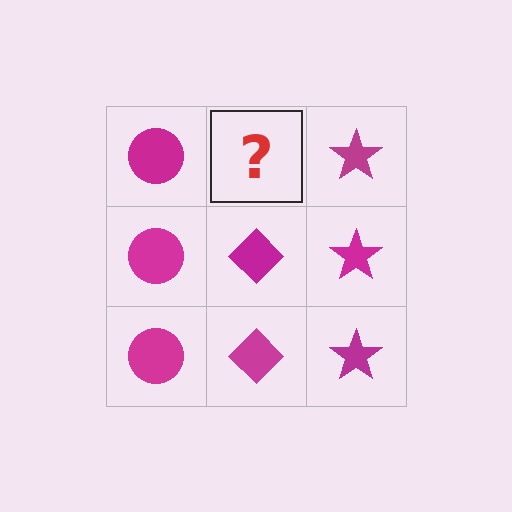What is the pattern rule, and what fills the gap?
The rule is that each column has a consistent shape. The gap should be filled with a magenta diamond.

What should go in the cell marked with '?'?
The missing cell should contain a magenta diamond.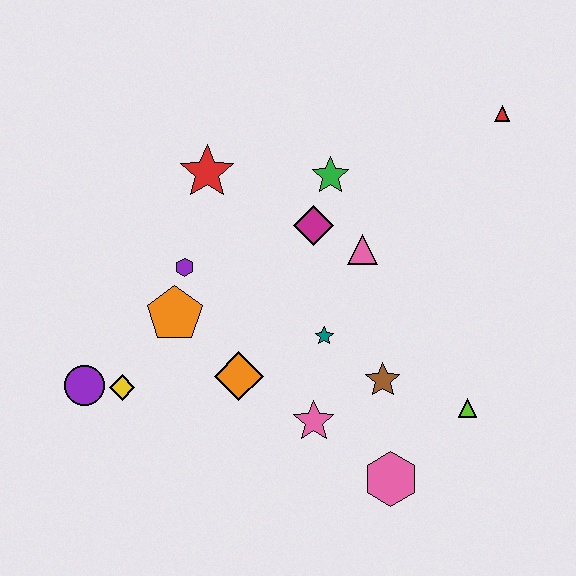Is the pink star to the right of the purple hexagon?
Yes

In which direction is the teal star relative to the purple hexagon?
The teal star is to the right of the purple hexagon.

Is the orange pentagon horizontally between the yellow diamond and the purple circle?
No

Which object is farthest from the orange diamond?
The red triangle is farthest from the orange diamond.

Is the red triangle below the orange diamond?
No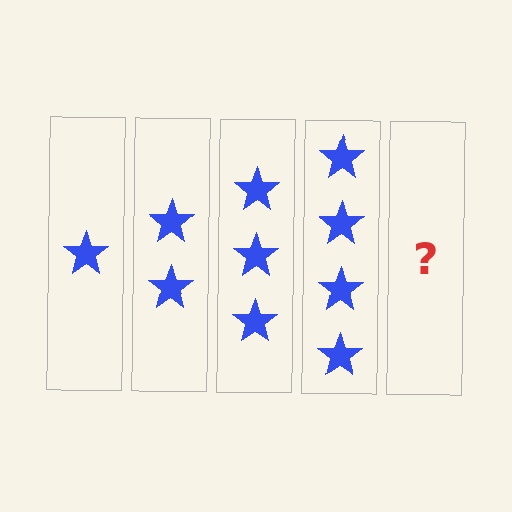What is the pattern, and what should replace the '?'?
The pattern is that each step adds one more star. The '?' should be 5 stars.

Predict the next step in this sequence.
The next step is 5 stars.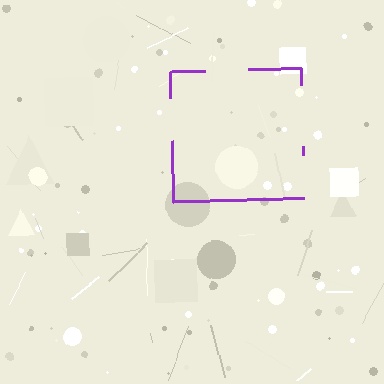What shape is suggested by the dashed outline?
The dashed outline suggests a square.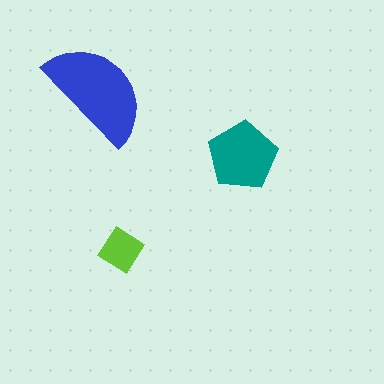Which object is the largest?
The blue semicircle.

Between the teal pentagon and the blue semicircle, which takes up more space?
The blue semicircle.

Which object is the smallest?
The lime diamond.